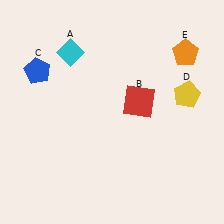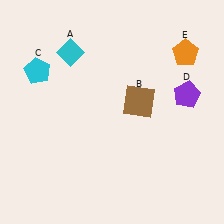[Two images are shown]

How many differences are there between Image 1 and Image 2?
There are 3 differences between the two images.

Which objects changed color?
B changed from red to brown. C changed from blue to cyan. D changed from yellow to purple.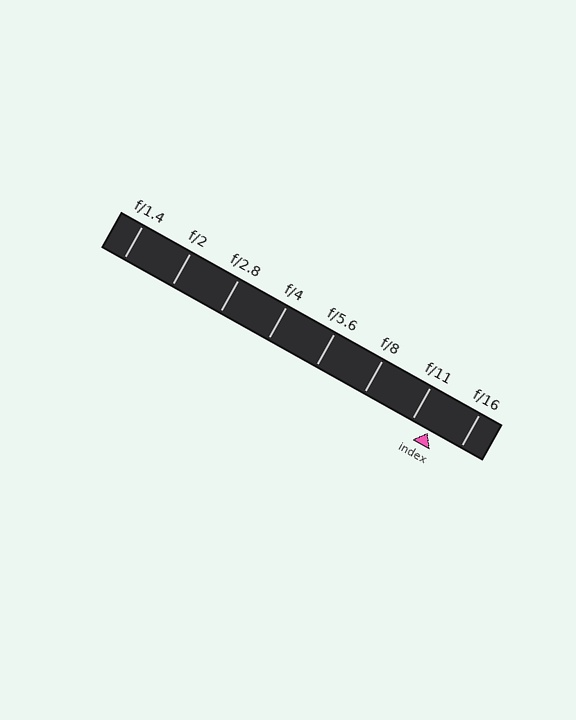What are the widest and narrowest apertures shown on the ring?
The widest aperture shown is f/1.4 and the narrowest is f/16.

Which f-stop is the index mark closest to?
The index mark is closest to f/11.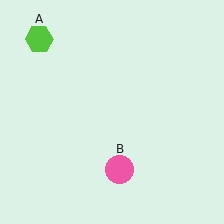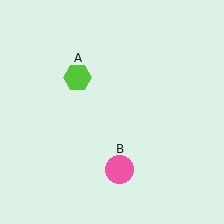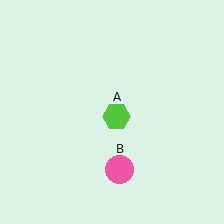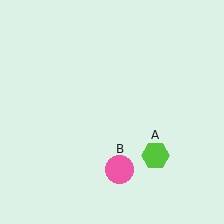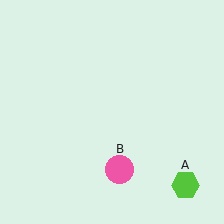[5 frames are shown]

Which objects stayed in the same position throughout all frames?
Pink circle (object B) remained stationary.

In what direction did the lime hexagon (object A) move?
The lime hexagon (object A) moved down and to the right.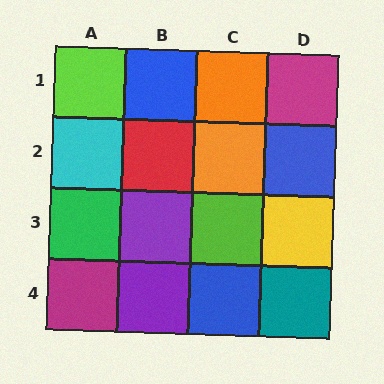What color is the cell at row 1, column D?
Magenta.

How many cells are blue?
3 cells are blue.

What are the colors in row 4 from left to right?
Magenta, purple, blue, teal.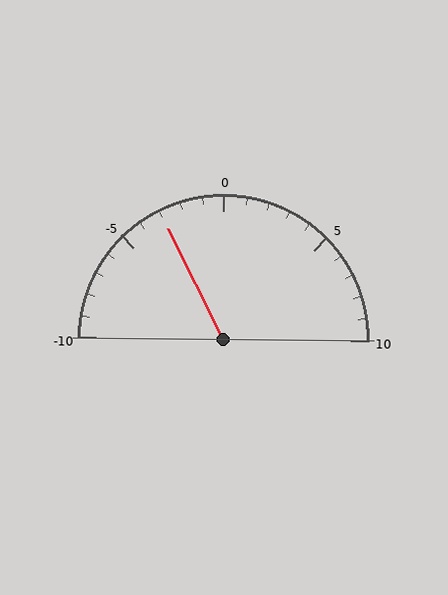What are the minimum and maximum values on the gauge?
The gauge ranges from -10 to 10.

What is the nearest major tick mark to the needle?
The nearest major tick mark is -5.